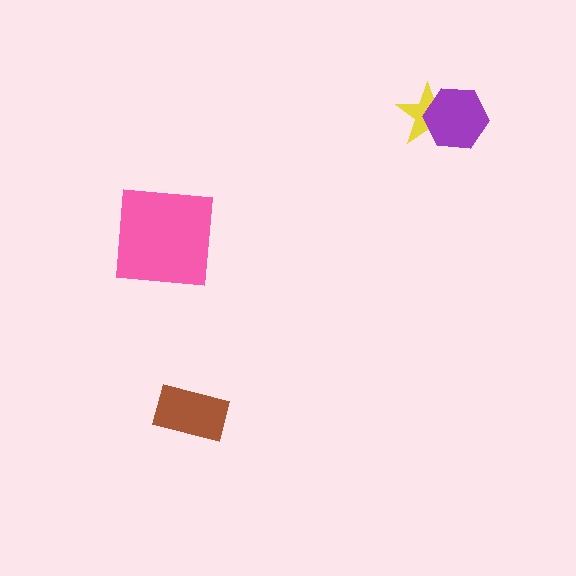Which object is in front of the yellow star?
The purple hexagon is in front of the yellow star.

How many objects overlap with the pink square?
0 objects overlap with the pink square.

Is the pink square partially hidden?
No, no other shape covers it.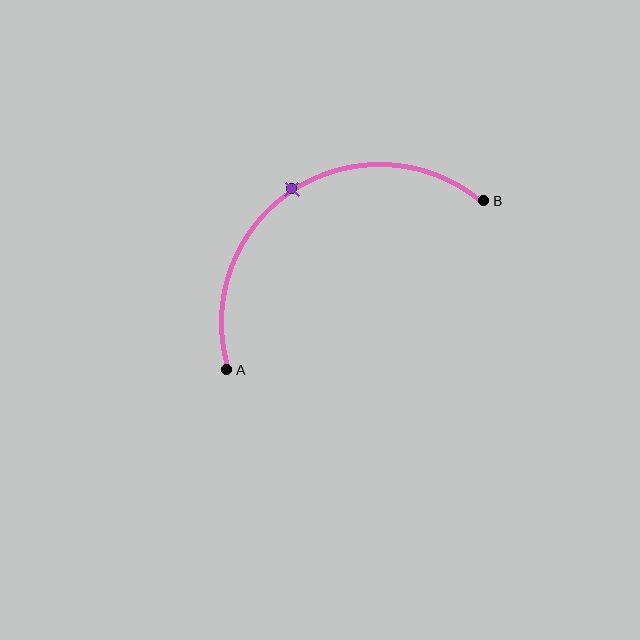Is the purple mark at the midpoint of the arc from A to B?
Yes. The purple mark lies on the arc at equal arc-length from both A and B — it is the arc midpoint.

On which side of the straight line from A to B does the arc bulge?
The arc bulges above the straight line connecting A and B.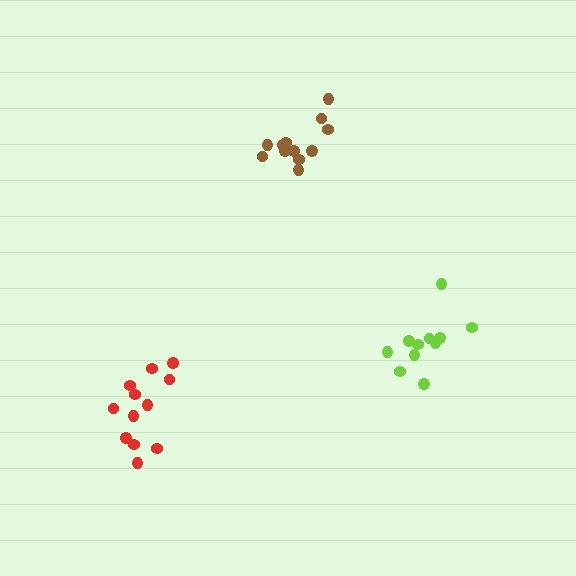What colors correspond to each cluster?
The clusters are colored: red, lime, brown.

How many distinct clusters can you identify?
There are 3 distinct clusters.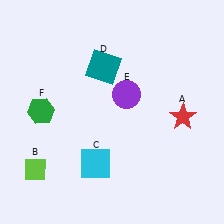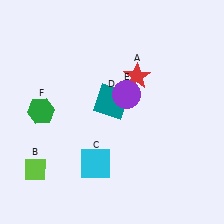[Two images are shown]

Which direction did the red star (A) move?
The red star (A) moved left.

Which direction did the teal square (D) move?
The teal square (D) moved down.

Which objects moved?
The objects that moved are: the red star (A), the teal square (D).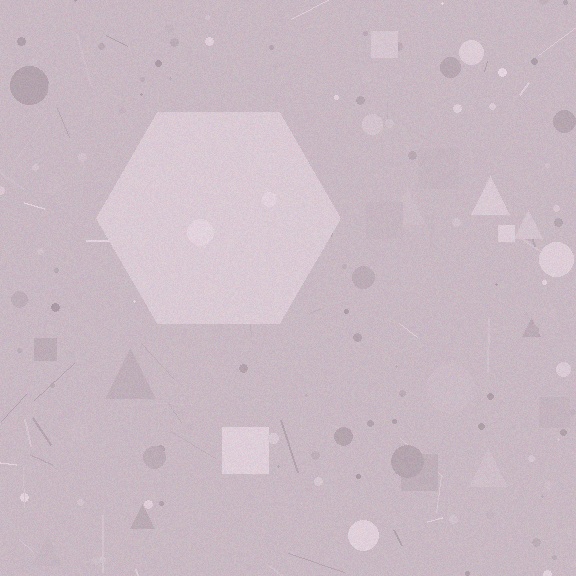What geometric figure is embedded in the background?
A hexagon is embedded in the background.